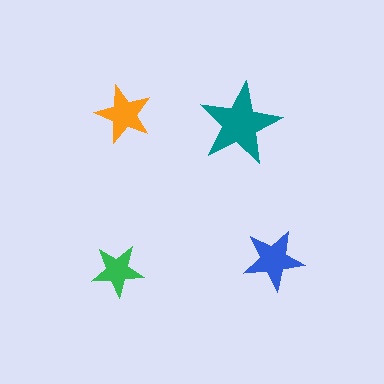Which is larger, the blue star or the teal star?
The teal one.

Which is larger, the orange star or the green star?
The orange one.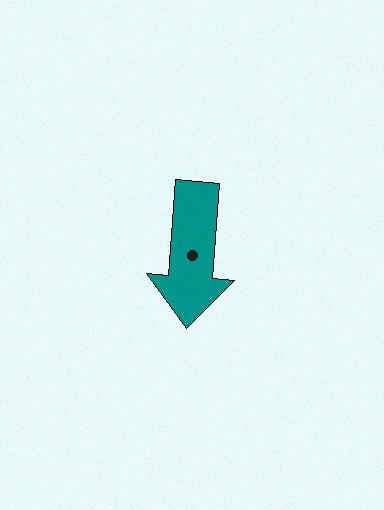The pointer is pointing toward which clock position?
Roughly 6 o'clock.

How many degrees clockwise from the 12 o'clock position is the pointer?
Approximately 185 degrees.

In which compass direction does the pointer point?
South.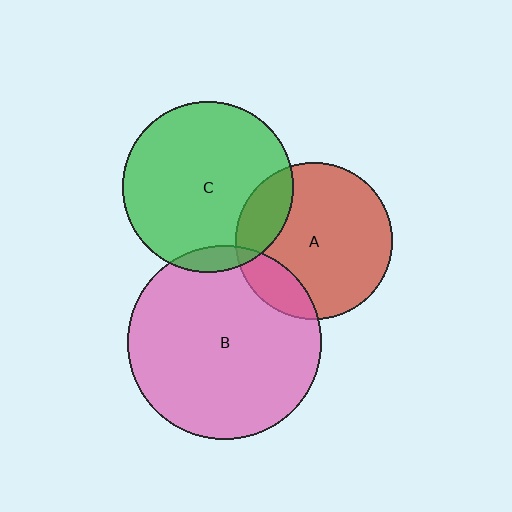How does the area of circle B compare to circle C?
Approximately 1.3 times.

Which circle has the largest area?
Circle B (pink).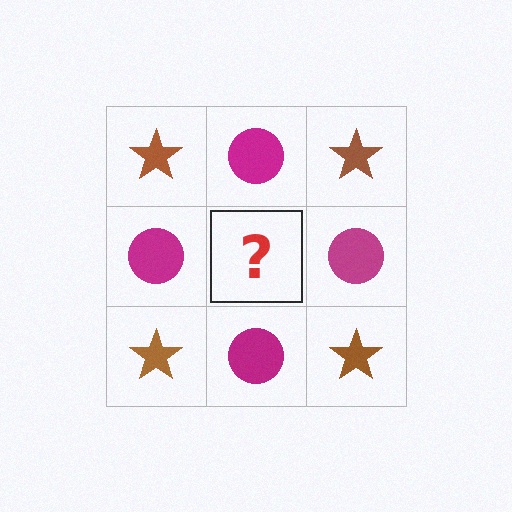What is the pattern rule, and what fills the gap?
The rule is that it alternates brown star and magenta circle in a checkerboard pattern. The gap should be filled with a brown star.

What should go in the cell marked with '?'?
The missing cell should contain a brown star.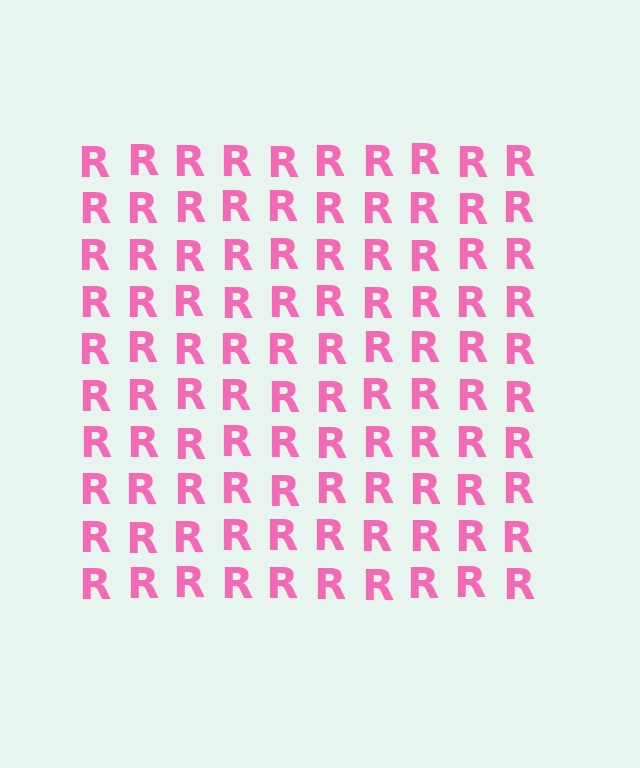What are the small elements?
The small elements are letter R's.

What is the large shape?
The large shape is a square.